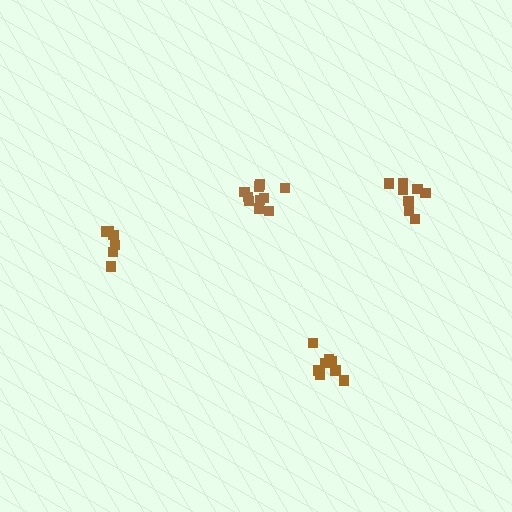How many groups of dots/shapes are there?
There are 4 groups.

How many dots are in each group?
Group 1: 6 dots, Group 2: 9 dots, Group 3: 8 dots, Group 4: 10 dots (33 total).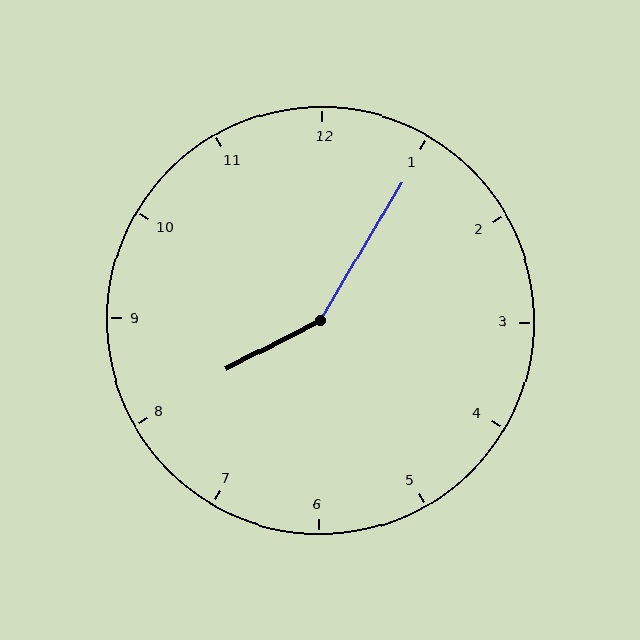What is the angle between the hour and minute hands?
Approximately 148 degrees.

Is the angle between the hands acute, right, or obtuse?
It is obtuse.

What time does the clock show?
8:05.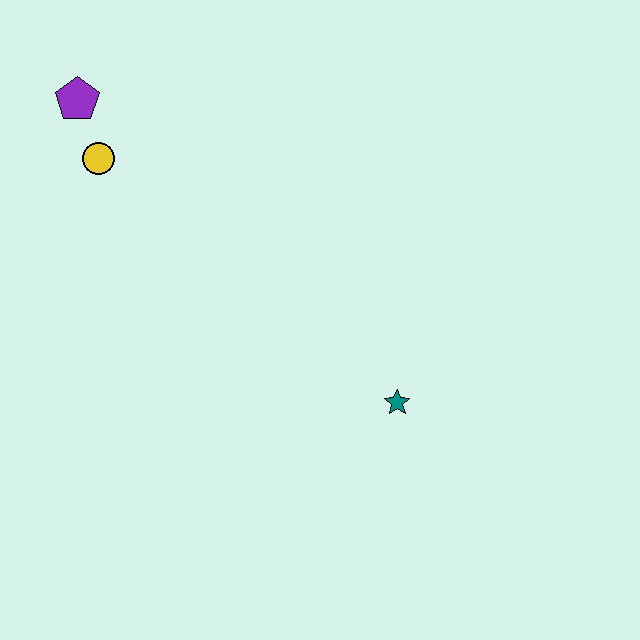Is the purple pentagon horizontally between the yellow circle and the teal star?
No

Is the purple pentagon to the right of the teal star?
No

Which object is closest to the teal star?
The yellow circle is closest to the teal star.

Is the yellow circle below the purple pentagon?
Yes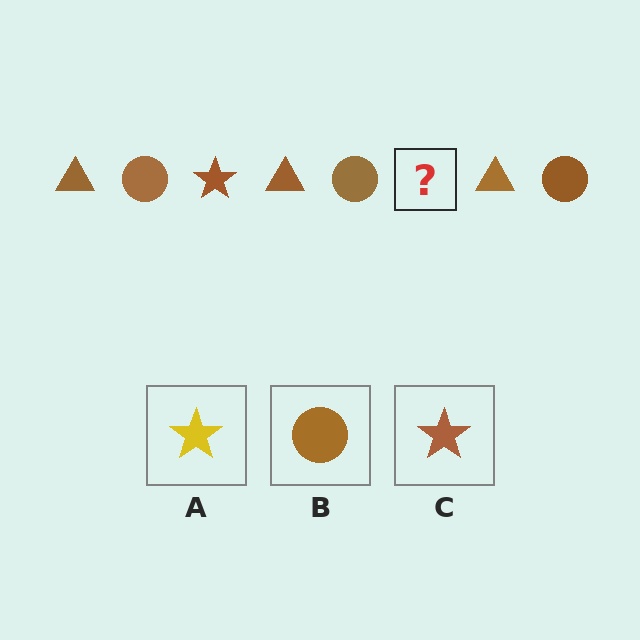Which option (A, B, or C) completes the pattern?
C.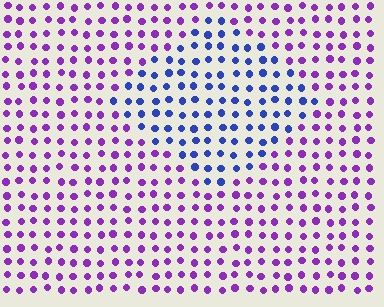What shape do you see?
I see a diamond.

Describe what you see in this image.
The image is filled with small purple elements in a uniform arrangement. A diamond-shaped region is visible where the elements are tinted to a slightly different hue, forming a subtle color boundary.